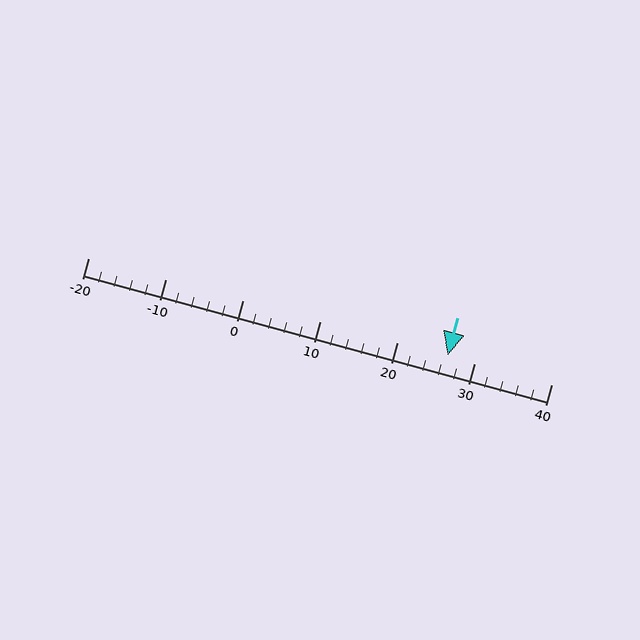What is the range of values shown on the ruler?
The ruler shows values from -20 to 40.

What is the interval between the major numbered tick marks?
The major tick marks are spaced 10 units apart.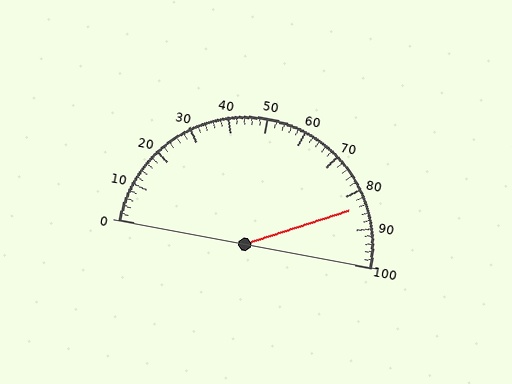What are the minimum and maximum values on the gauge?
The gauge ranges from 0 to 100.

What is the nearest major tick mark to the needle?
The nearest major tick mark is 80.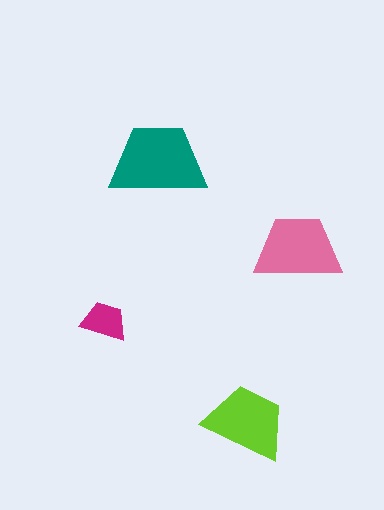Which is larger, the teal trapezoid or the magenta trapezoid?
The teal one.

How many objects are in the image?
There are 4 objects in the image.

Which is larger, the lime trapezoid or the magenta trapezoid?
The lime one.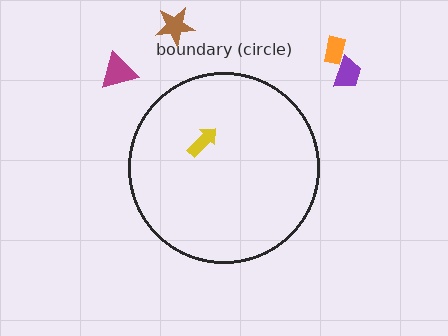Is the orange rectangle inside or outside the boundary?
Outside.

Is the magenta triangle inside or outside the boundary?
Outside.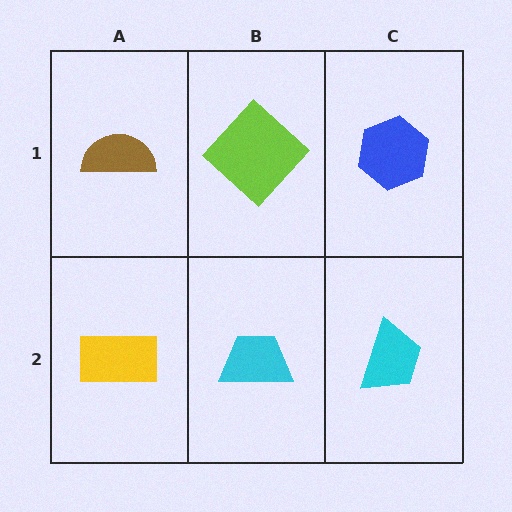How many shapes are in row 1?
3 shapes.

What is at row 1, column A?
A brown semicircle.